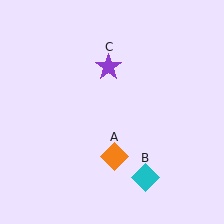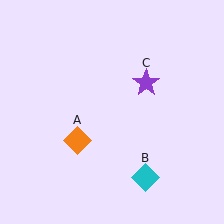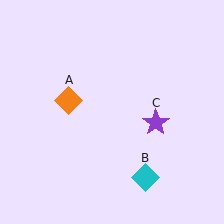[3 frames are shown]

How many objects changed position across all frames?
2 objects changed position: orange diamond (object A), purple star (object C).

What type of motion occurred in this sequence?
The orange diamond (object A), purple star (object C) rotated clockwise around the center of the scene.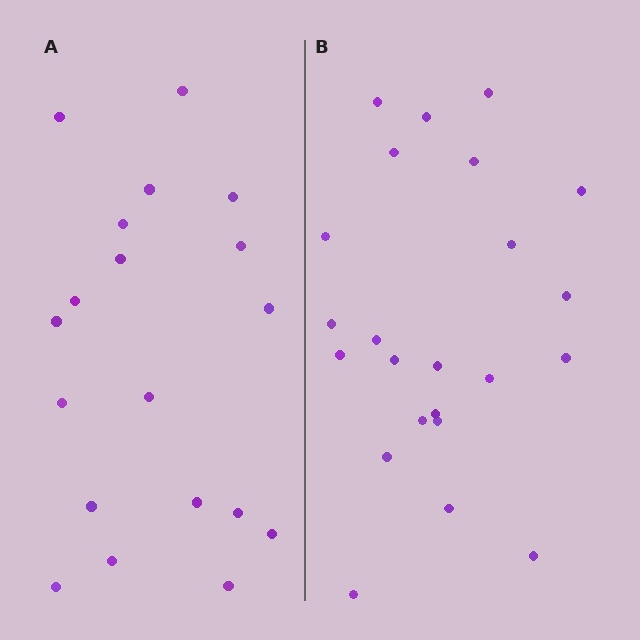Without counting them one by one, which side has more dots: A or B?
Region B (the right region) has more dots.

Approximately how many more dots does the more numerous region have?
Region B has about 4 more dots than region A.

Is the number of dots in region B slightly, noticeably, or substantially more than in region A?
Region B has only slightly more — the two regions are fairly close. The ratio is roughly 1.2 to 1.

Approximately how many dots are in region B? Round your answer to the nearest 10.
About 20 dots. (The exact count is 23, which rounds to 20.)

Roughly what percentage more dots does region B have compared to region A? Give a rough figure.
About 20% more.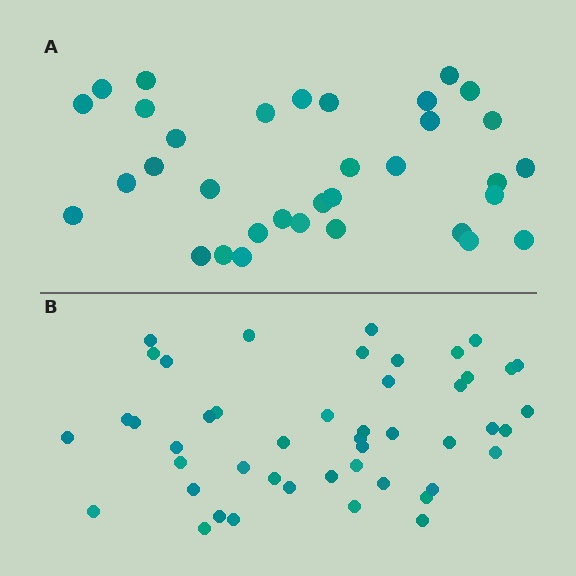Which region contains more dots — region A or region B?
Region B (the bottom region) has more dots.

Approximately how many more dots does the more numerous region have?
Region B has approximately 15 more dots than region A.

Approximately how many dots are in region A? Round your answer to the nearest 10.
About 30 dots. (The exact count is 34, which rounds to 30.)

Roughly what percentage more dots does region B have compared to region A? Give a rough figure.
About 40% more.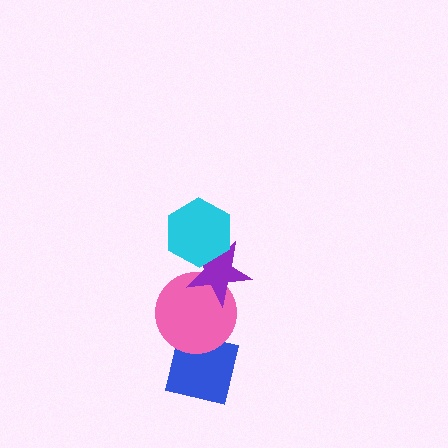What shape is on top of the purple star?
The cyan hexagon is on top of the purple star.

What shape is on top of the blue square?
The pink circle is on top of the blue square.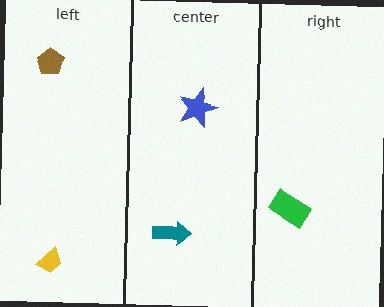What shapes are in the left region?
The brown pentagon, the yellow trapezoid.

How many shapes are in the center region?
2.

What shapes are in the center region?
The teal arrow, the blue star.